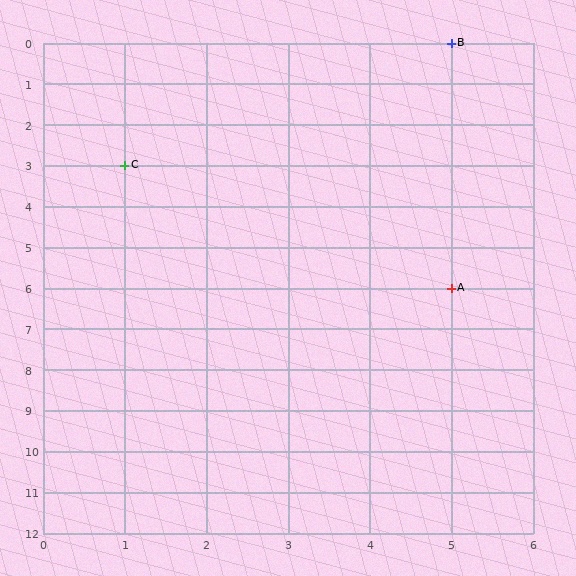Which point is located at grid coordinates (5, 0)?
Point B is at (5, 0).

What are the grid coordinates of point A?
Point A is at grid coordinates (5, 6).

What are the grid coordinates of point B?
Point B is at grid coordinates (5, 0).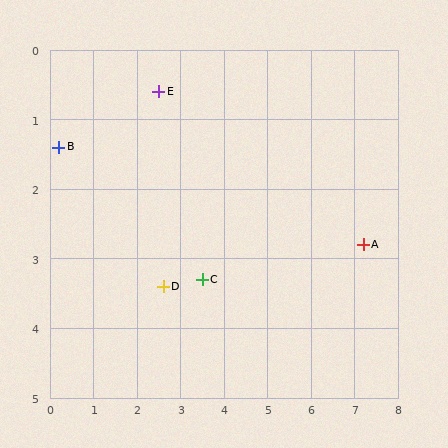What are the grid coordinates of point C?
Point C is at approximately (3.5, 3.3).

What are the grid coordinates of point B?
Point B is at approximately (0.2, 1.4).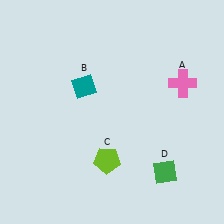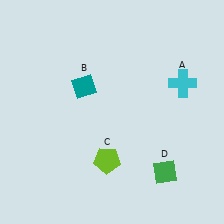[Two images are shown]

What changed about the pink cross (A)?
In Image 1, A is pink. In Image 2, it changed to cyan.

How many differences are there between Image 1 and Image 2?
There is 1 difference between the two images.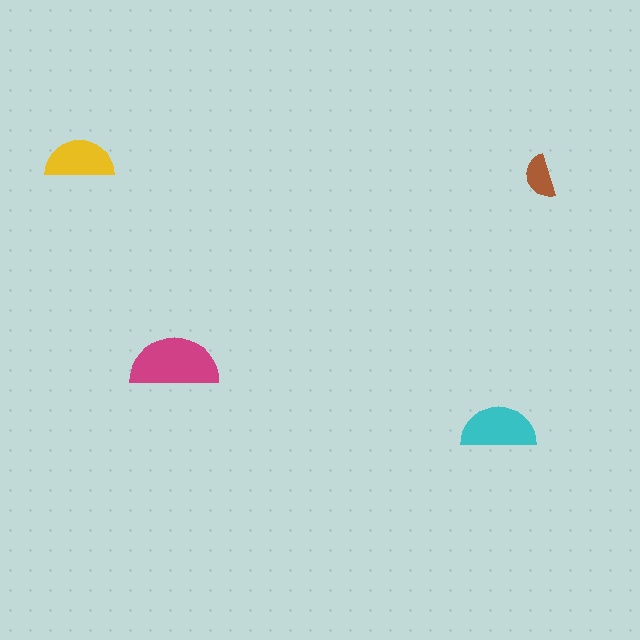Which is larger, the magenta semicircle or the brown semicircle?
The magenta one.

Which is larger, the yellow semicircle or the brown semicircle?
The yellow one.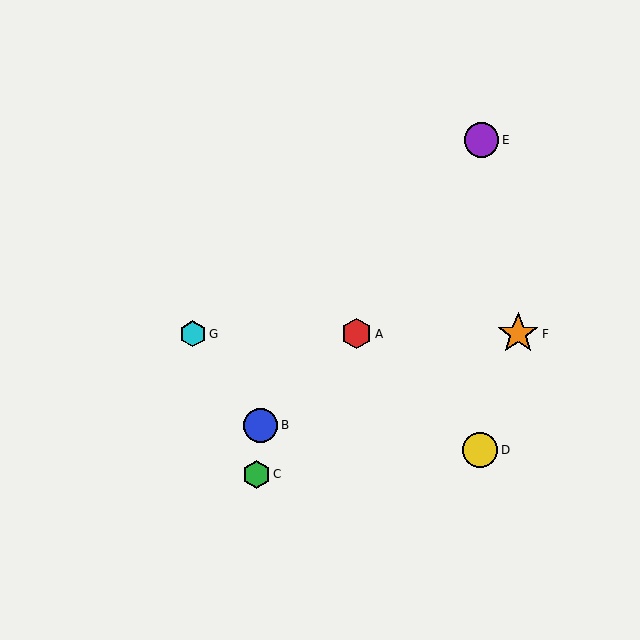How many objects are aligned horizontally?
3 objects (A, F, G) are aligned horizontally.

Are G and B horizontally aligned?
No, G is at y≈334 and B is at y≈425.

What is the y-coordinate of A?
Object A is at y≈334.